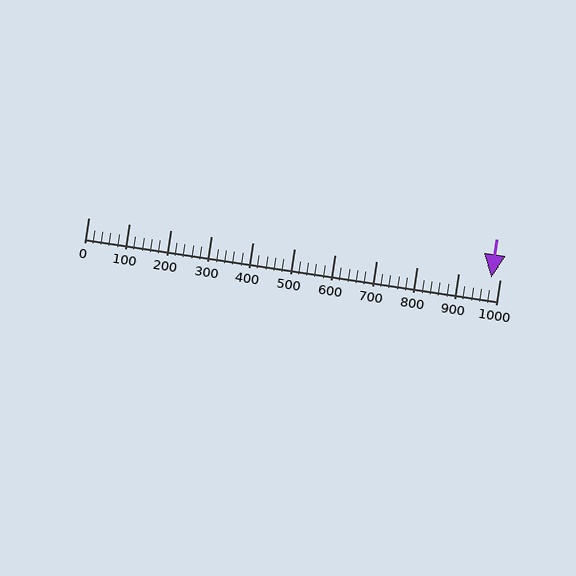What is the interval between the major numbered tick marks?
The major tick marks are spaced 100 units apart.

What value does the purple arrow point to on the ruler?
The purple arrow points to approximately 980.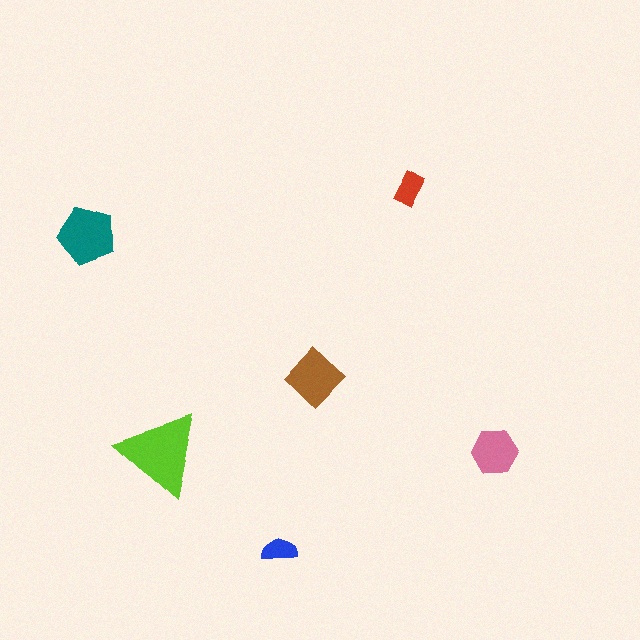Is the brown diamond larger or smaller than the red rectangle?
Larger.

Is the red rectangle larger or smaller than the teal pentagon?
Smaller.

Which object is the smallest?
The blue semicircle.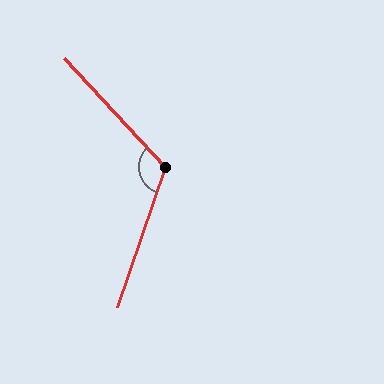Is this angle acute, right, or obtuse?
It is obtuse.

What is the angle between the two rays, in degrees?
Approximately 118 degrees.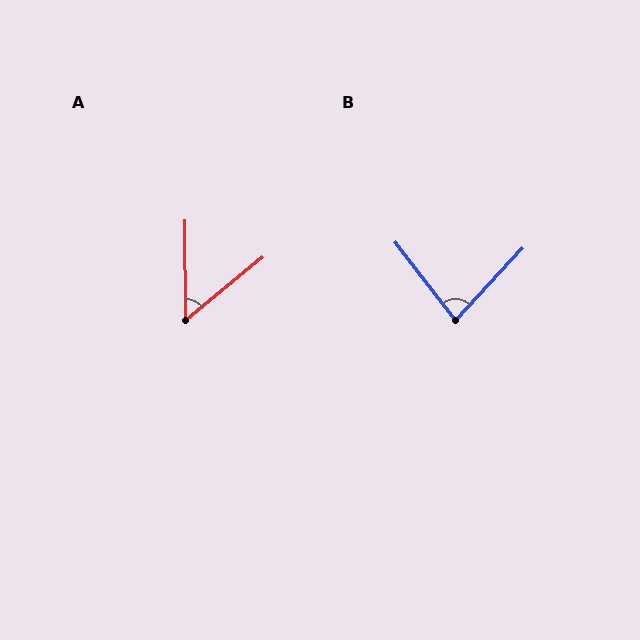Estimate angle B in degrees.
Approximately 80 degrees.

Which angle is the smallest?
A, at approximately 51 degrees.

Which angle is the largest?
B, at approximately 80 degrees.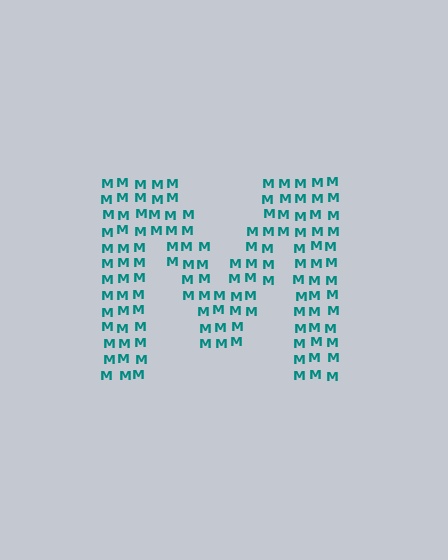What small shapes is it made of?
It is made of small letter M's.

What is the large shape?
The large shape is the letter M.